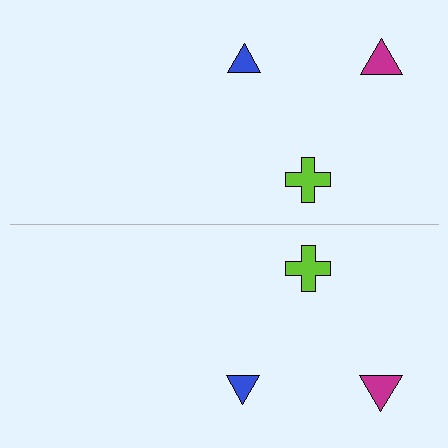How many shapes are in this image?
There are 6 shapes in this image.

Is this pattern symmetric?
Yes, this pattern has bilateral (reflection) symmetry.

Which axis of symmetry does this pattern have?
The pattern has a horizontal axis of symmetry running through the center of the image.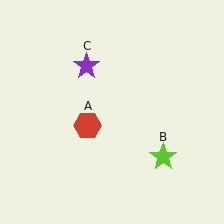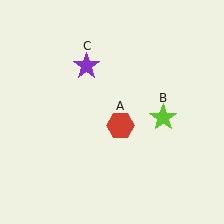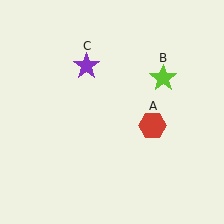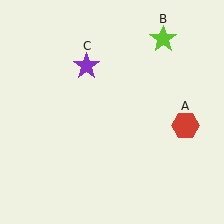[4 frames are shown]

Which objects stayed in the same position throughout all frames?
Purple star (object C) remained stationary.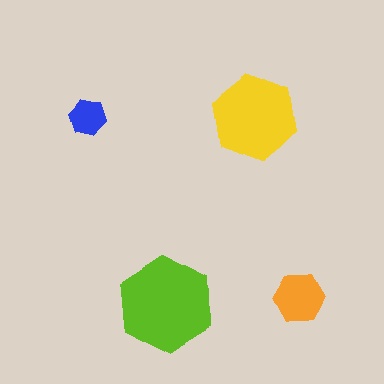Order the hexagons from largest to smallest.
the lime one, the yellow one, the orange one, the blue one.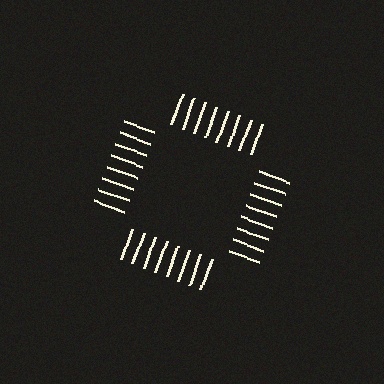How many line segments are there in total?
32 — 8 along each of the 4 edges.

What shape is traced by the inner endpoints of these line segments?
An illusory square — the line segments terminate on its edges but no continuous stroke is drawn.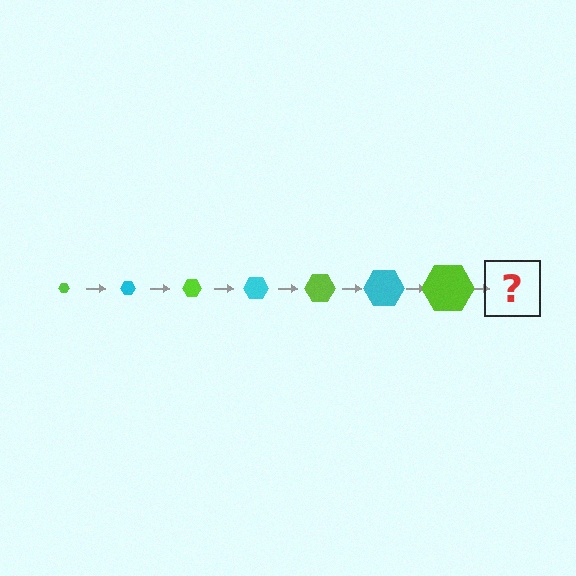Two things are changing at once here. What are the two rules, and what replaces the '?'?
The two rules are that the hexagon grows larger each step and the color cycles through lime and cyan. The '?' should be a cyan hexagon, larger than the previous one.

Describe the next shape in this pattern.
It should be a cyan hexagon, larger than the previous one.